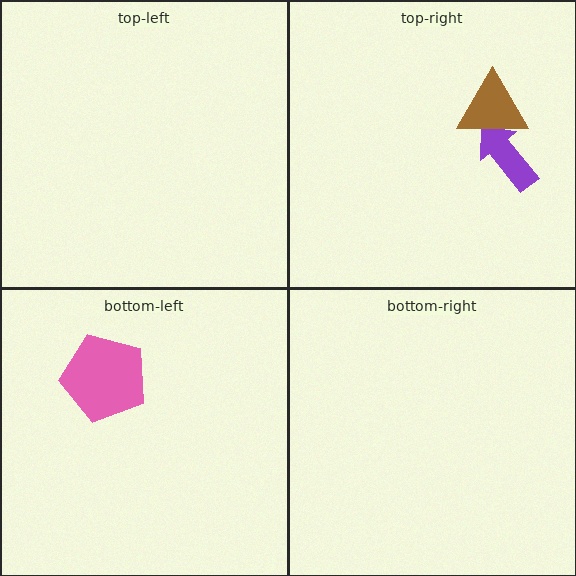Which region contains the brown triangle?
The top-right region.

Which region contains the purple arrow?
The top-right region.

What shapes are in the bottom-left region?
The pink pentagon.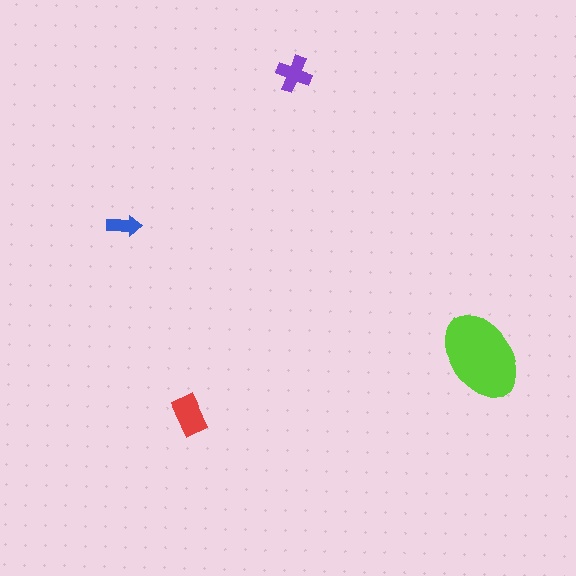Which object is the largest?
The lime ellipse.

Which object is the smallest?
The blue arrow.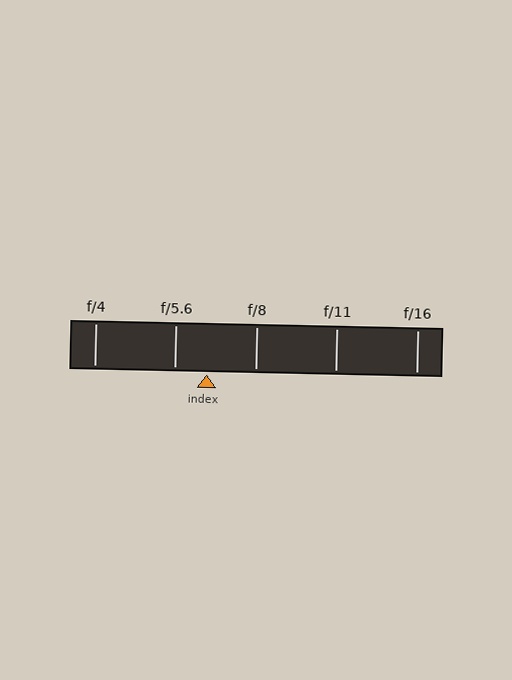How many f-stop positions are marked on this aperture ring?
There are 5 f-stop positions marked.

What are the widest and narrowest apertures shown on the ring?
The widest aperture shown is f/4 and the narrowest is f/16.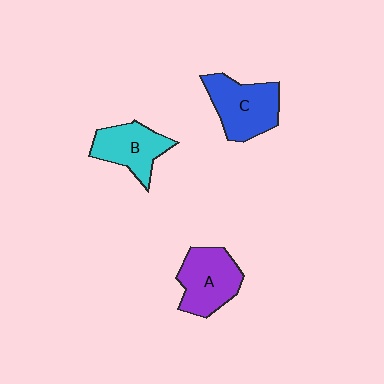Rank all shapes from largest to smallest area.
From largest to smallest: C (blue), A (purple), B (cyan).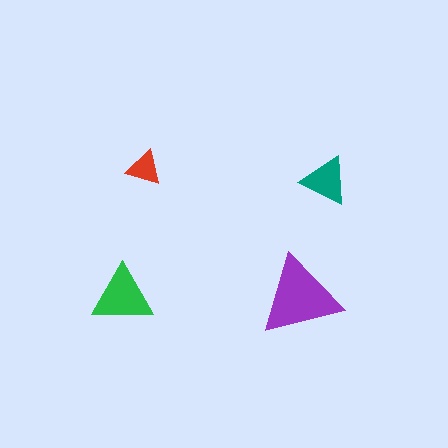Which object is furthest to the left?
The green triangle is leftmost.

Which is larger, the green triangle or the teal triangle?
The green one.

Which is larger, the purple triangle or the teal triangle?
The purple one.